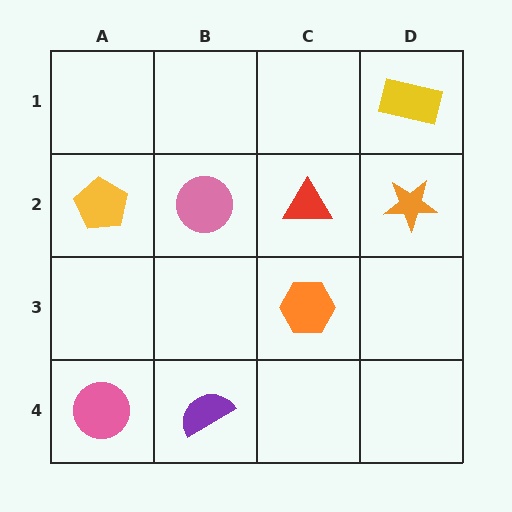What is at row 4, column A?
A pink circle.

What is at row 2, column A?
A yellow pentagon.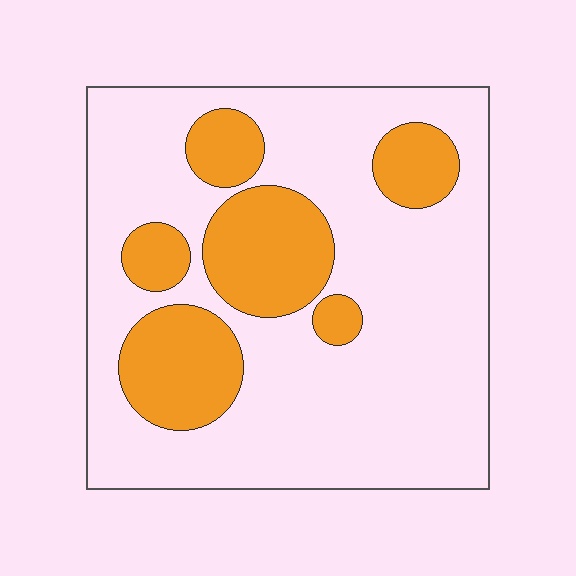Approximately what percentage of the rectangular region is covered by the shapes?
Approximately 25%.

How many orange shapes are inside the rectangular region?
6.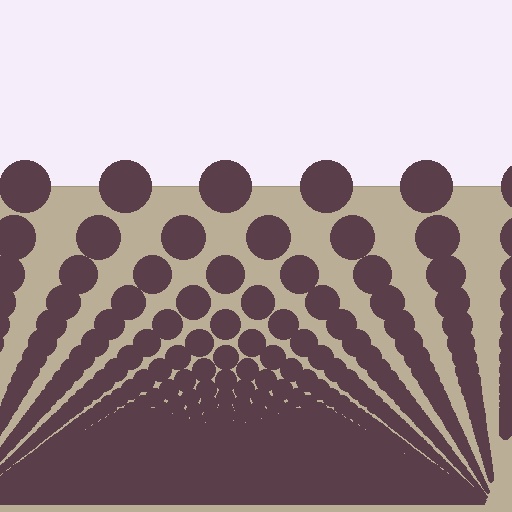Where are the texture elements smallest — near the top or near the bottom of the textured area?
Near the bottom.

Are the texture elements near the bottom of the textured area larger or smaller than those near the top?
Smaller. The gradient is inverted — elements near the bottom are smaller and denser.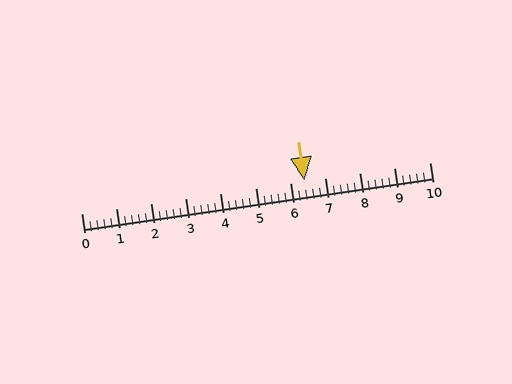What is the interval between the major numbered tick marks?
The major tick marks are spaced 1 units apart.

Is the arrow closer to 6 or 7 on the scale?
The arrow is closer to 6.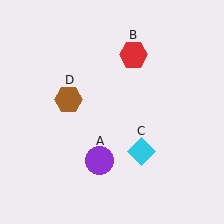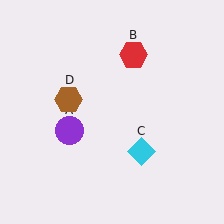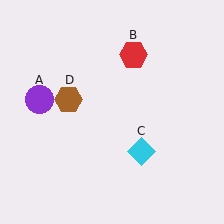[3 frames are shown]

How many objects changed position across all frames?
1 object changed position: purple circle (object A).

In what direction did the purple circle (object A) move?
The purple circle (object A) moved up and to the left.